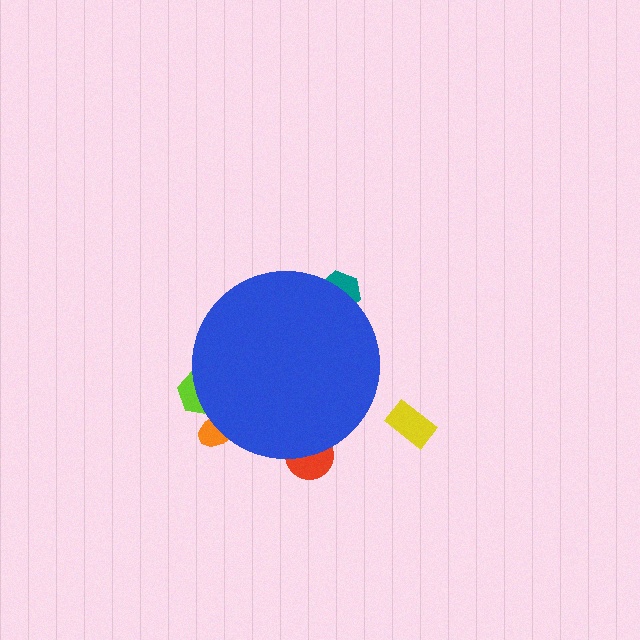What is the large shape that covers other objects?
A blue circle.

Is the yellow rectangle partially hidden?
No, the yellow rectangle is fully visible.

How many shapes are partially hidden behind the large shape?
4 shapes are partially hidden.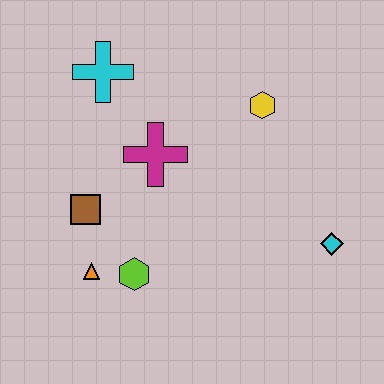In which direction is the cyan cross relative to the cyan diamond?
The cyan cross is to the left of the cyan diamond.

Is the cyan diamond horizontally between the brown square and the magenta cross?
No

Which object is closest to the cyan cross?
The magenta cross is closest to the cyan cross.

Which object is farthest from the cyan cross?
The cyan diamond is farthest from the cyan cross.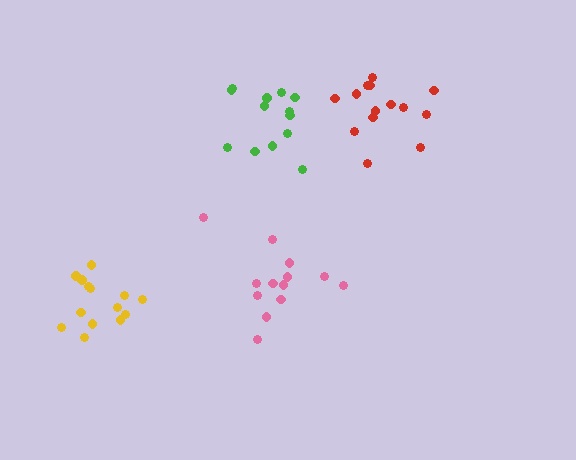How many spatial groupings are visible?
There are 4 spatial groupings.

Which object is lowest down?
The yellow cluster is bottommost.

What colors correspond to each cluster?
The clusters are colored: yellow, red, pink, green.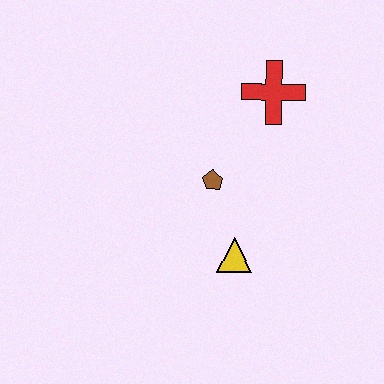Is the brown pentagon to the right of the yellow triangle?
No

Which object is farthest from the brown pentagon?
The red cross is farthest from the brown pentagon.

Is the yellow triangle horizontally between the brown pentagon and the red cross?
Yes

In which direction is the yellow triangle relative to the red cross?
The yellow triangle is below the red cross.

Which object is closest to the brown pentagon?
The yellow triangle is closest to the brown pentagon.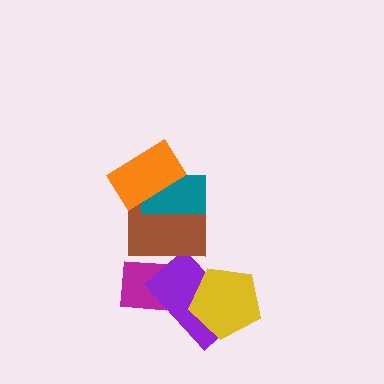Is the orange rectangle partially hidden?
No, no other shape covers it.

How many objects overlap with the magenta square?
1 object overlaps with the magenta square.